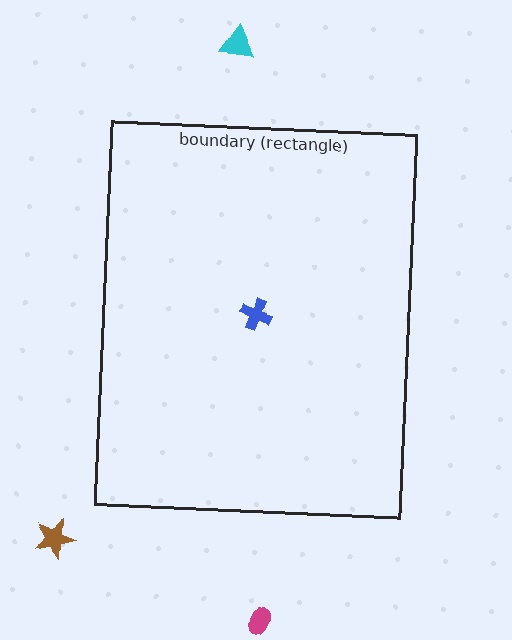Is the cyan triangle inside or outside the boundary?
Outside.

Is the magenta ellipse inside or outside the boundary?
Outside.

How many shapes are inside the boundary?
1 inside, 3 outside.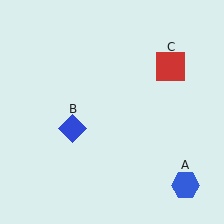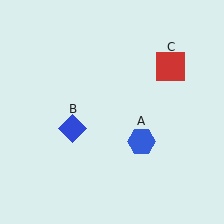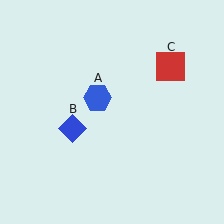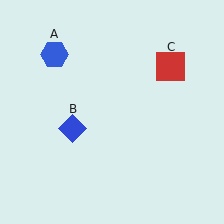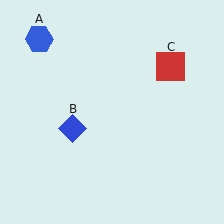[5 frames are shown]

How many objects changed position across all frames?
1 object changed position: blue hexagon (object A).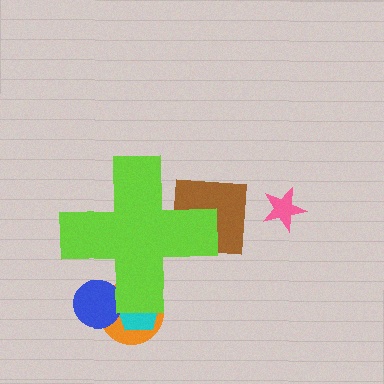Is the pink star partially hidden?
No, the pink star is fully visible.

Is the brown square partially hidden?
Yes, the brown square is partially hidden behind the lime cross.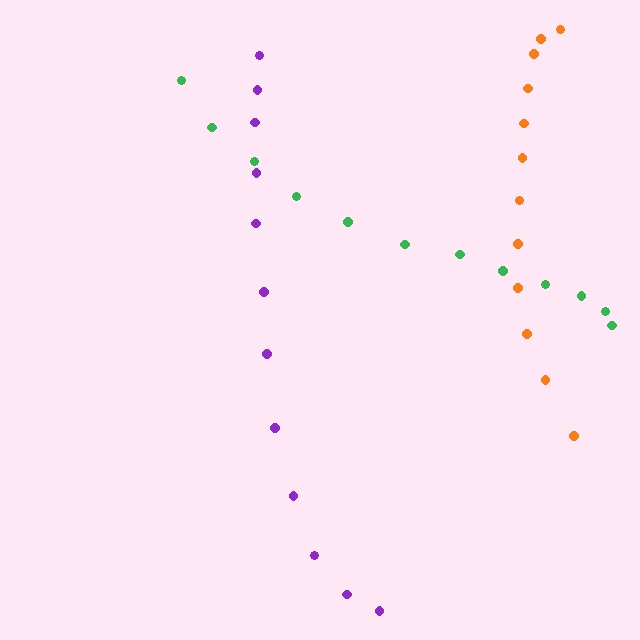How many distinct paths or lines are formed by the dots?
There are 3 distinct paths.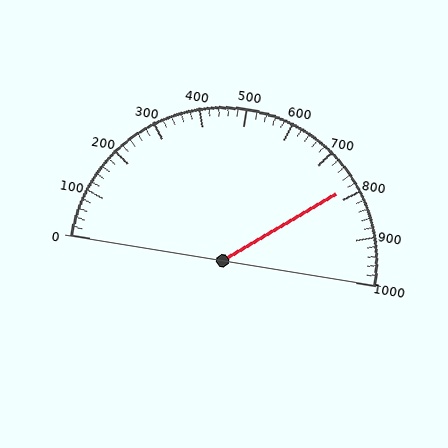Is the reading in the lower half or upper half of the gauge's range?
The reading is in the upper half of the range (0 to 1000).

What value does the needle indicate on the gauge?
The needle indicates approximately 780.